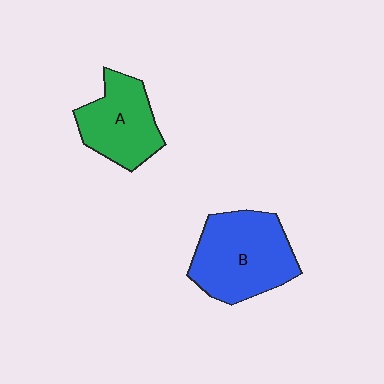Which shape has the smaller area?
Shape A (green).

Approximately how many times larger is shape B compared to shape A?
Approximately 1.4 times.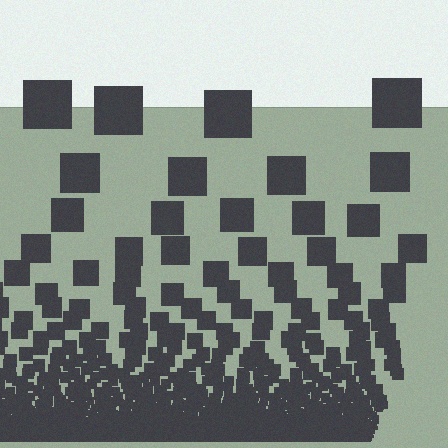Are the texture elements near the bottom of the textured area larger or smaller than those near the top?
Smaller. The gradient is inverted — elements near the bottom are smaller and denser.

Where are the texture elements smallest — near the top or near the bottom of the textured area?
Near the bottom.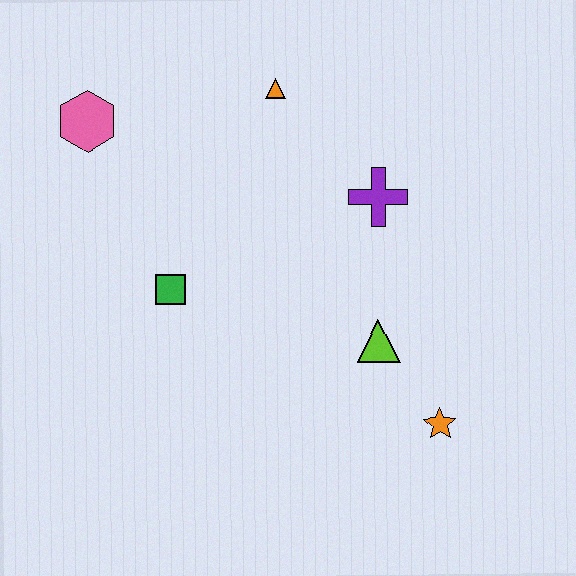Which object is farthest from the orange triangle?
The orange star is farthest from the orange triangle.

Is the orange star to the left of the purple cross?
No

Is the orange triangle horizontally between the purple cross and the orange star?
No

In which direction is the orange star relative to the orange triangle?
The orange star is below the orange triangle.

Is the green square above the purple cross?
No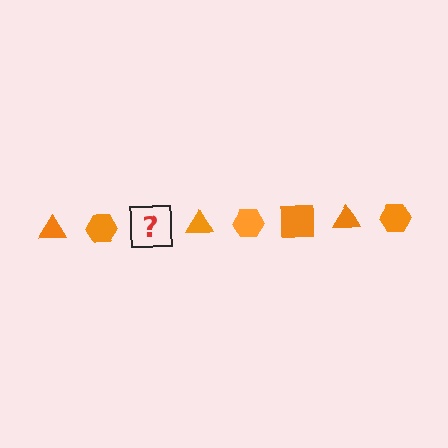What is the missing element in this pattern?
The missing element is an orange square.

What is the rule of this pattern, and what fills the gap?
The rule is that the pattern cycles through triangle, hexagon, square shapes in orange. The gap should be filled with an orange square.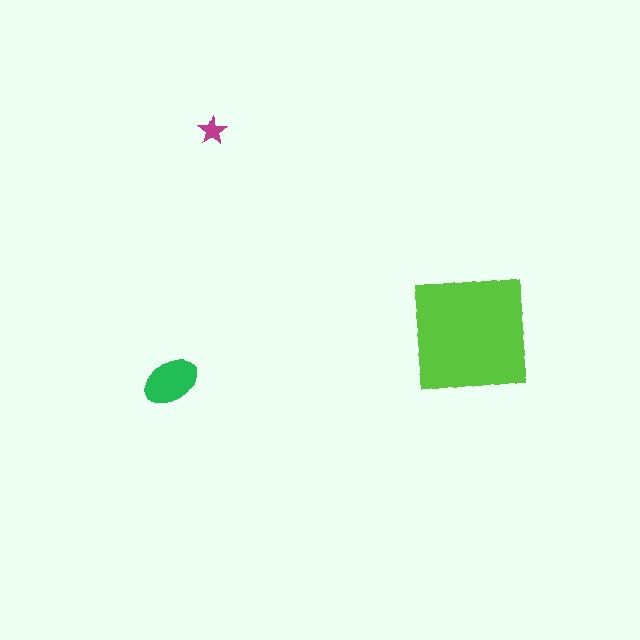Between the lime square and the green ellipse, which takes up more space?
The lime square.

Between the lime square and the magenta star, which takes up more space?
The lime square.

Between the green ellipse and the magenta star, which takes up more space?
The green ellipse.